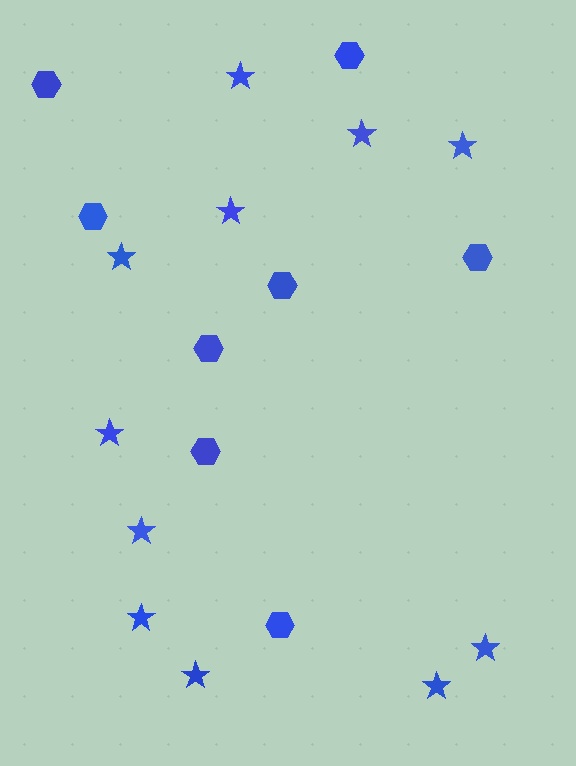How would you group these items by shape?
There are 2 groups: one group of stars (11) and one group of hexagons (8).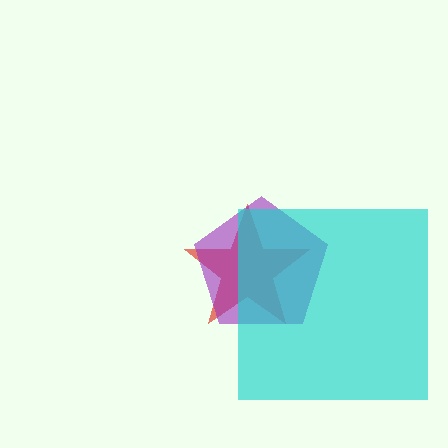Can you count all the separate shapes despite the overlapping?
Yes, there are 3 separate shapes.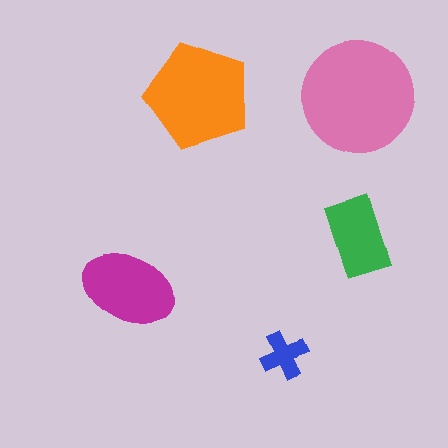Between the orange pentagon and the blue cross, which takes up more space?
The orange pentagon.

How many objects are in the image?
There are 5 objects in the image.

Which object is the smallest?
The blue cross.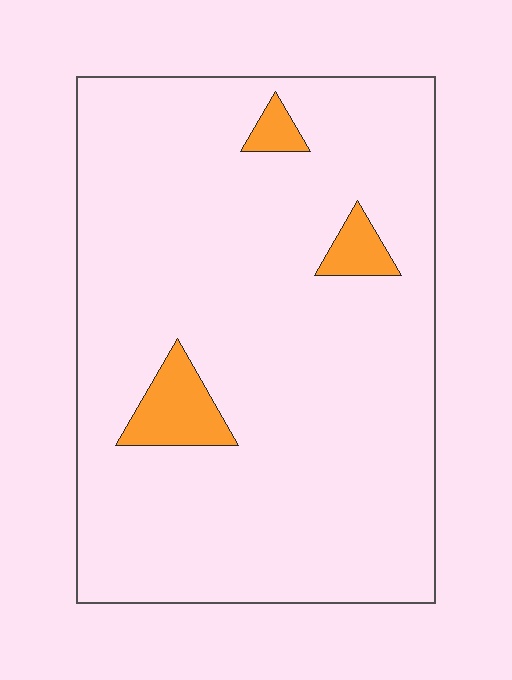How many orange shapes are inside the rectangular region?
3.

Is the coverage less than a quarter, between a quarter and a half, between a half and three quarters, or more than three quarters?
Less than a quarter.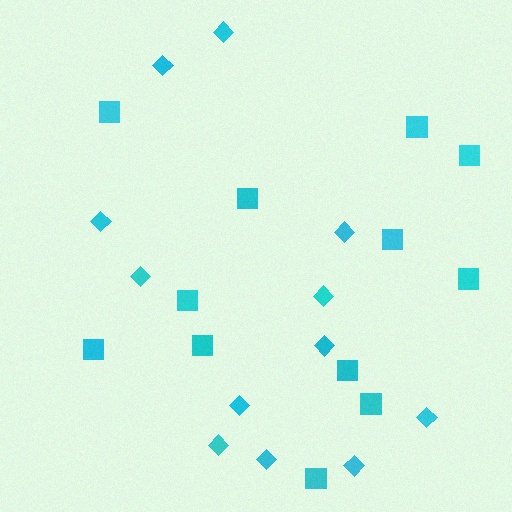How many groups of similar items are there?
There are 2 groups: one group of diamonds (12) and one group of squares (12).